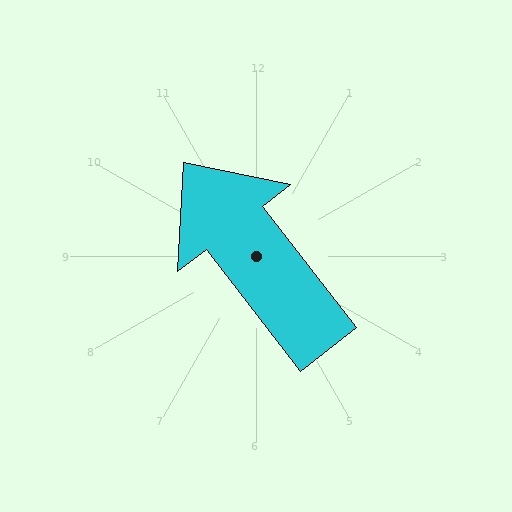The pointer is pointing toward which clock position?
Roughly 11 o'clock.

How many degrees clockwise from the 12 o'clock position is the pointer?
Approximately 322 degrees.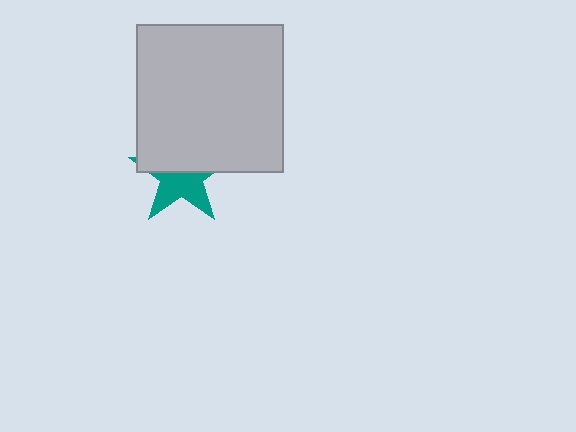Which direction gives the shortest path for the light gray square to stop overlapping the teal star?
Moving up gives the shortest separation.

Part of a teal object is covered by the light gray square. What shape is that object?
It is a star.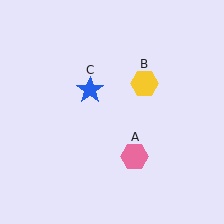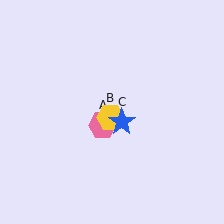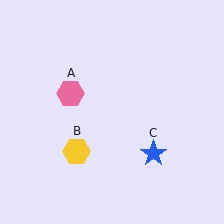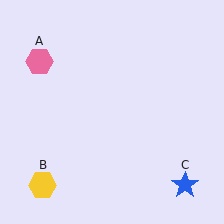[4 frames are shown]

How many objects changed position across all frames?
3 objects changed position: pink hexagon (object A), yellow hexagon (object B), blue star (object C).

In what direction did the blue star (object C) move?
The blue star (object C) moved down and to the right.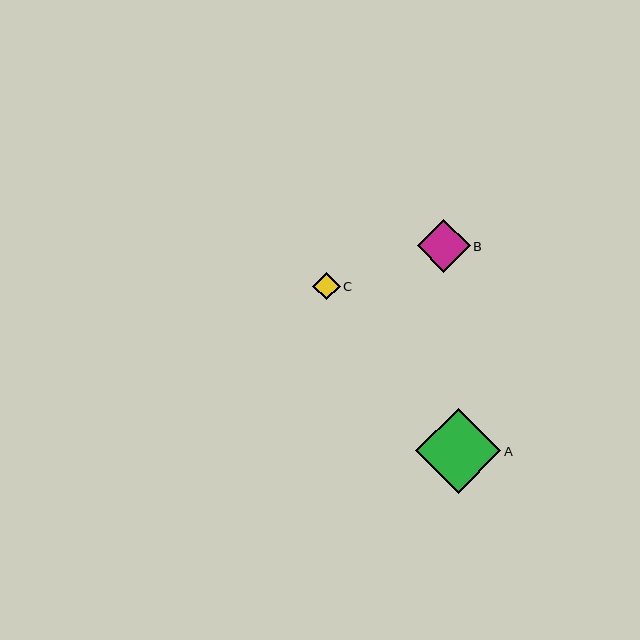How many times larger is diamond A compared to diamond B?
Diamond A is approximately 1.6 times the size of diamond B.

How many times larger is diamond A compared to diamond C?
Diamond A is approximately 3.1 times the size of diamond C.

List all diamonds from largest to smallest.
From largest to smallest: A, B, C.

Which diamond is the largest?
Diamond A is the largest with a size of approximately 85 pixels.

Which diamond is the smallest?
Diamond C is the smallest with a size of approximately 27 pixels.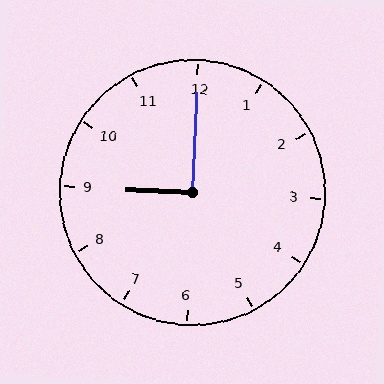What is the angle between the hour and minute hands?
Approximately 90 degrees.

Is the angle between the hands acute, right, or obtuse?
It is right.